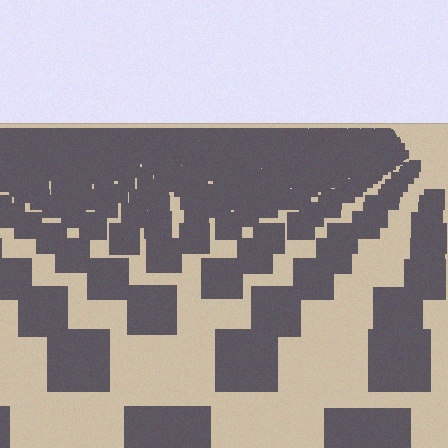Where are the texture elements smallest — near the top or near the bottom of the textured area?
Near the top.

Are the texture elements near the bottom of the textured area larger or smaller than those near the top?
Larger. Near the bottom, elements are closer to the viewer and appear at a bigger on-screen size.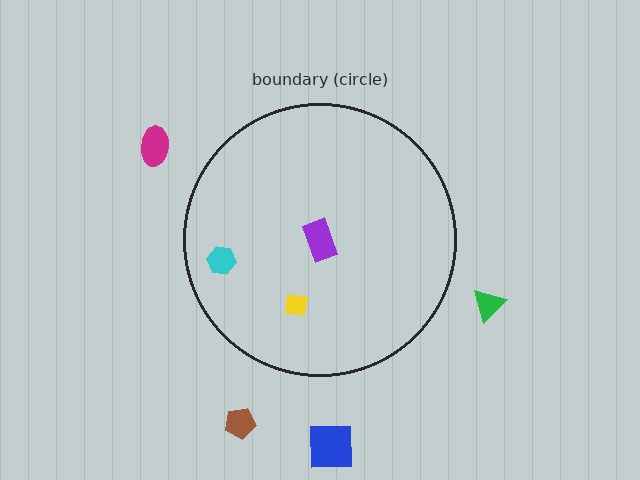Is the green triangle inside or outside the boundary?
Outside.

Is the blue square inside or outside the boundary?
Outside.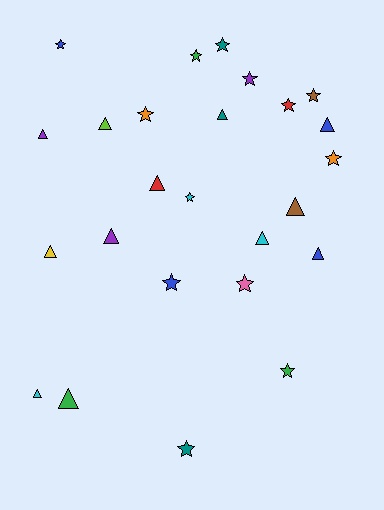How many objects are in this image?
There are 25 objects.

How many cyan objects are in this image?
There are 3 cyan objects.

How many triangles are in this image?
There are 12 triangles.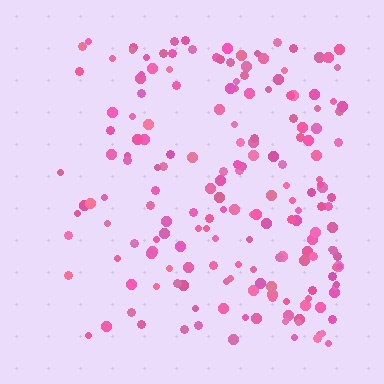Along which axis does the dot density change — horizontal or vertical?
Horizontal.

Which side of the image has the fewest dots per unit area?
The left.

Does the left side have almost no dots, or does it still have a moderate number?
Still a moderate number, just noticeably fewer than the right.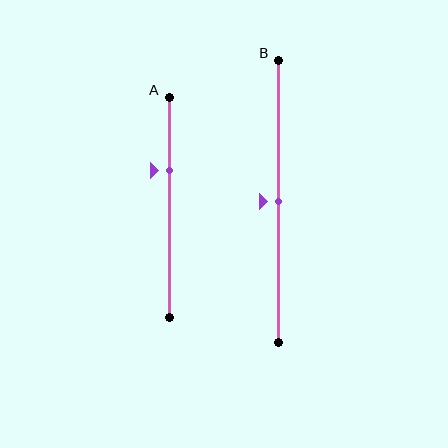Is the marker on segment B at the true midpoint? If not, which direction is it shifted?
Yes, the marker on segment B is at the true midpoint.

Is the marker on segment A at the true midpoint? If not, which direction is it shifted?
No, the marker on segment A is shifted upward by about 17% of the segment length.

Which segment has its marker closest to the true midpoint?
Segment B has its marker closest to the true midpoint.